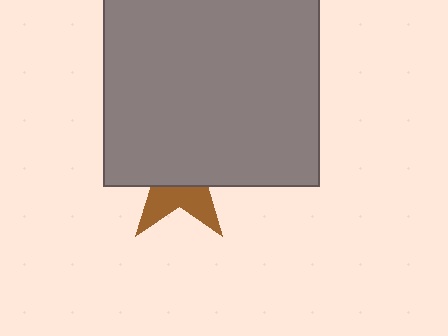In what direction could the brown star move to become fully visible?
The brown star could move down. That would shift it out from behind the gray square entirely.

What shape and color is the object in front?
The object in front is a gray square.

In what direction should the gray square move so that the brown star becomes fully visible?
The gray square should move up. That is the shortest direction to clear the overlap and leave the brown star fully visible.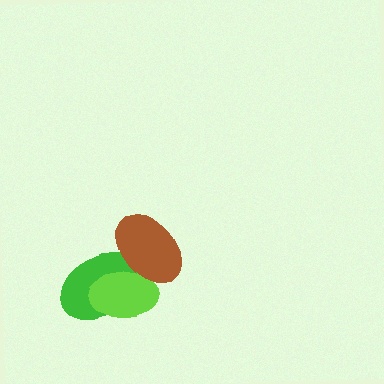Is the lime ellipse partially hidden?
Yes, it is partially covered by another shape.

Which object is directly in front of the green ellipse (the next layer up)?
The lime ellipse is directly in front of the green ellipse.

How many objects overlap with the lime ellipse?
2 objects overlap with the lime ellipse.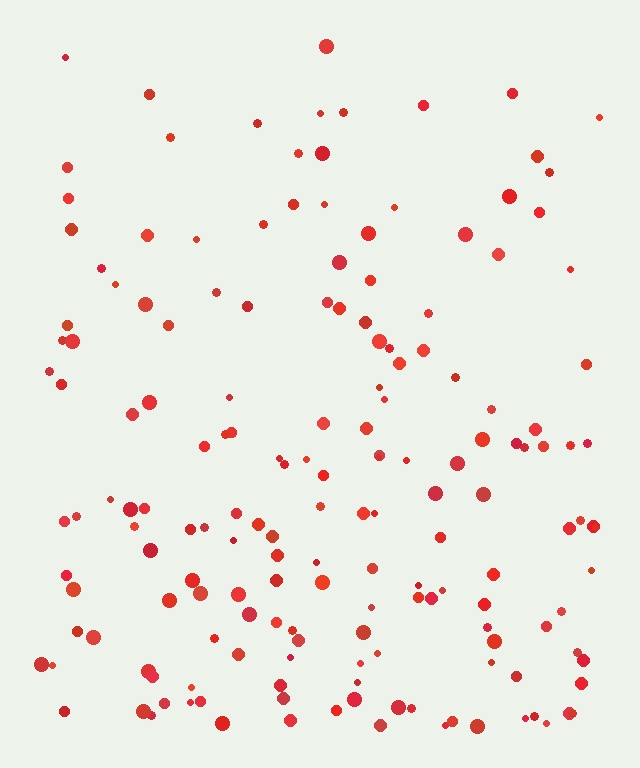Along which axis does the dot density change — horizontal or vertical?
Vertical.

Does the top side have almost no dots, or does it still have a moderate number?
Still a moderate number, just noticeably fewer than the bottom.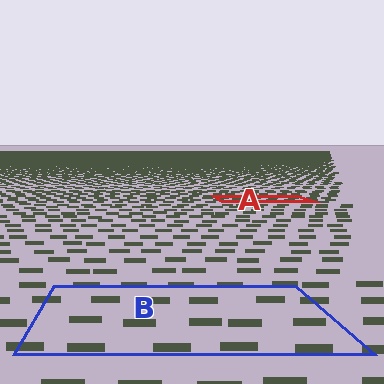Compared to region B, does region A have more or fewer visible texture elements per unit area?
Region A has more texture elements per unit area — they are packed more densely because it is farther away.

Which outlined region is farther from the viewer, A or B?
Region A is farther from the viewer — the texture elements inside it appear smaller and more densely packed.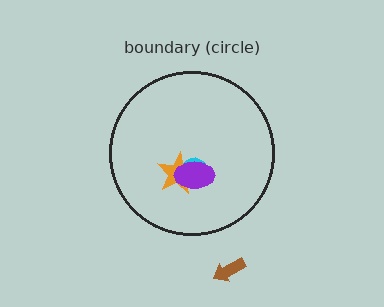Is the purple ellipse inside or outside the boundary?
Inside.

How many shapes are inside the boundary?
3 inside, 1 outside.